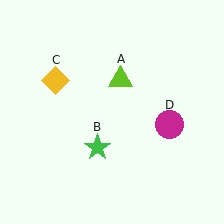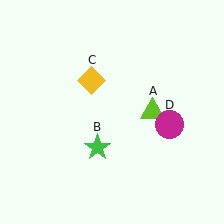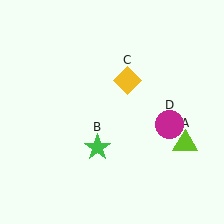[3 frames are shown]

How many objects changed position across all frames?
2 objects changed position: lime triangle (object A), yellow diamond (object C).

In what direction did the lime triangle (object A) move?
The lime triangle (object A) moved down and to the right.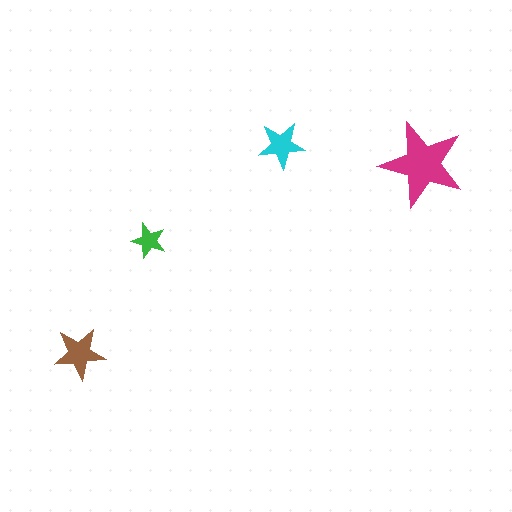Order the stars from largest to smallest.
the magenta one, the brown one, the cyan one, the green one.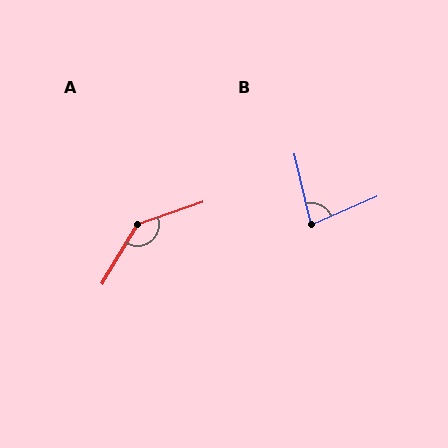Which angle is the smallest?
B, at approximately 79 degrees.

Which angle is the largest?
A, at approximately 140 degrees.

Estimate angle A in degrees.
Approximately 140 degrees.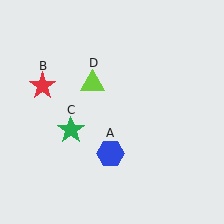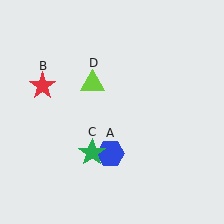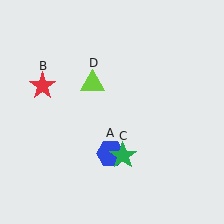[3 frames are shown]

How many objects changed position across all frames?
1 object changed position: green star (object C).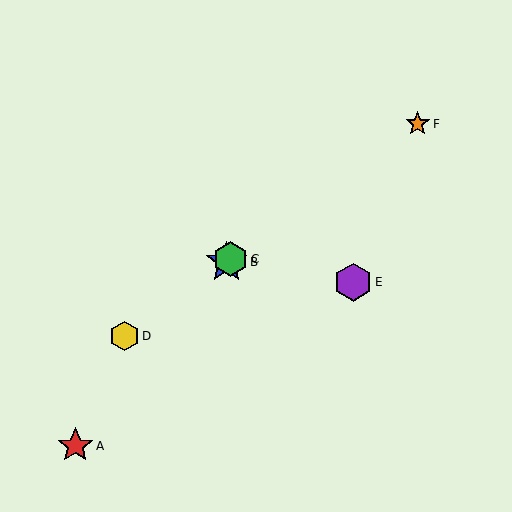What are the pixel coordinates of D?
Object D is at (124, 336).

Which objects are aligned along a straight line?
Objects B, C, D, F are aligned along a straight line.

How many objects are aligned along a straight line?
4 objects (B, C, D, F) are aligned along a straight line.